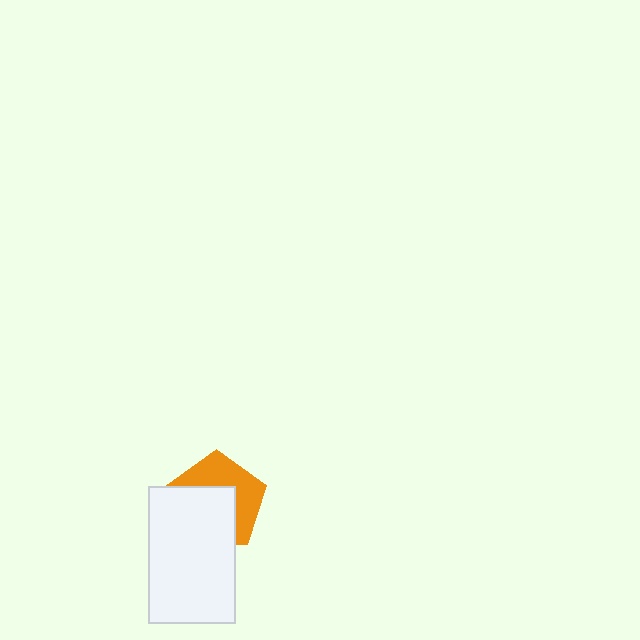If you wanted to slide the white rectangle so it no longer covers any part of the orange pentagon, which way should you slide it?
Slide it toward the lower-left — that is the most direct way to separate the two shapes.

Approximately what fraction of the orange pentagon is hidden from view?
Roughly 53% of the orange pentagon is hidden behind the white rectangle.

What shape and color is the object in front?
The object in front is a white rectangle.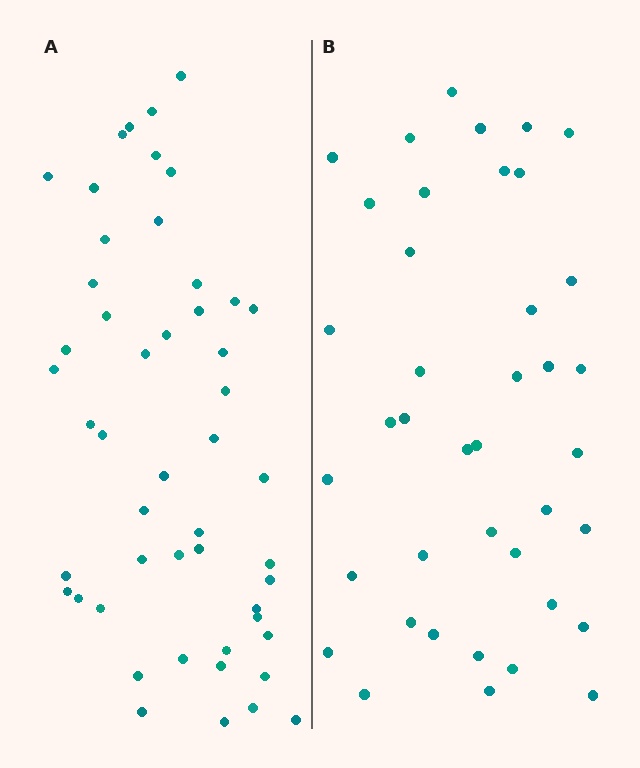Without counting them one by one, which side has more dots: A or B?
Region A (the left region) has more dots.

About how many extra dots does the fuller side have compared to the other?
Region A has roughly 10 or so more dots than region B.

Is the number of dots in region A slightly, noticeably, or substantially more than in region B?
Region A has noticeably more, but not dramatically so. The ratio is roughly 1.2 to 1.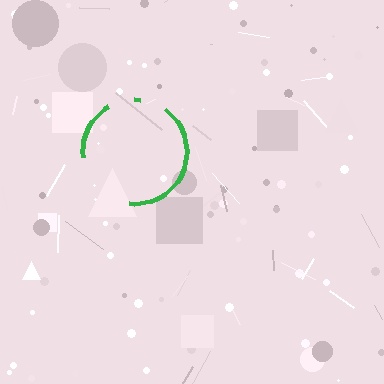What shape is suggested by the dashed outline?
The dashed outline suggests a circle.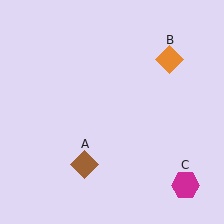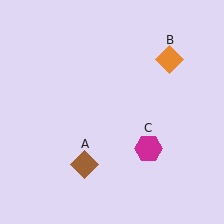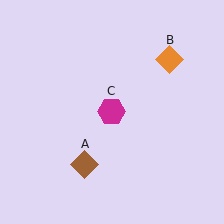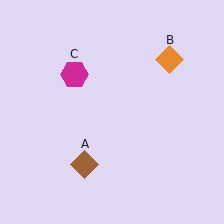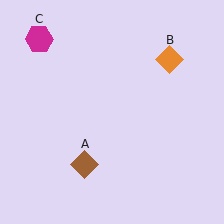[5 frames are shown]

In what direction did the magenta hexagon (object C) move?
The magenta hexagon (object C) moved up and to the left.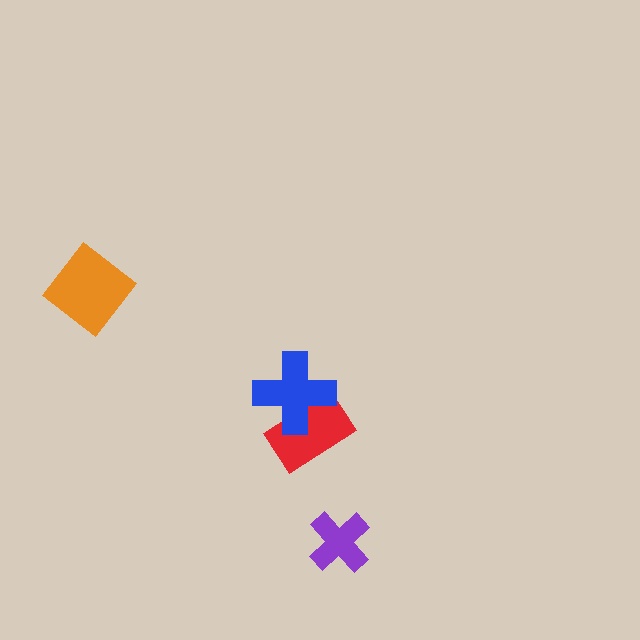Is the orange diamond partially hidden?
No, no other shape covers it.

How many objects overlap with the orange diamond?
0 objects overlap with the orange diamond.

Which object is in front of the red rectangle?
The blue cross is in front of the red rectangle.